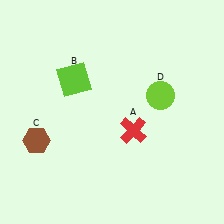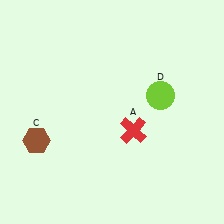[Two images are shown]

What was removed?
The lime square (B) was removed in Image 2.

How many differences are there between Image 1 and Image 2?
There is 1 difference between the two images.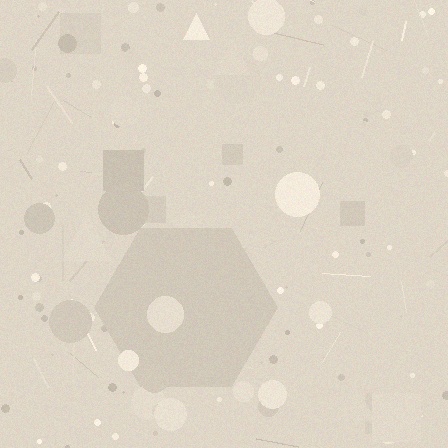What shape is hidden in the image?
A hexagon is hidden in the image.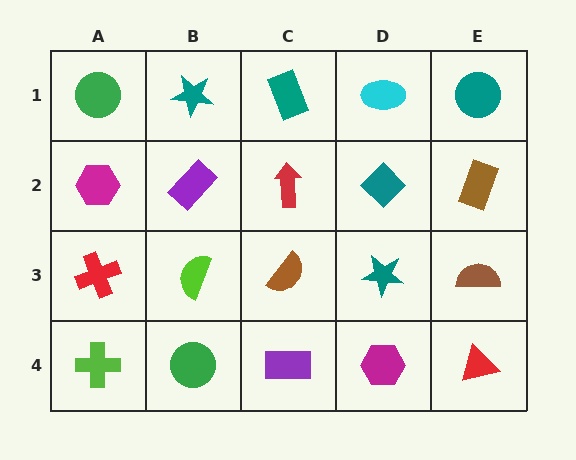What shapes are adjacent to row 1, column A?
A magenta hexagon (row 2, column A), a teal star (row 1, column B).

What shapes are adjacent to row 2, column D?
A cyan ellipse (row 1, column D), a teal star (row 3, column D), a red arrow (row 2, column C), a brown rectangle (row 2, column E).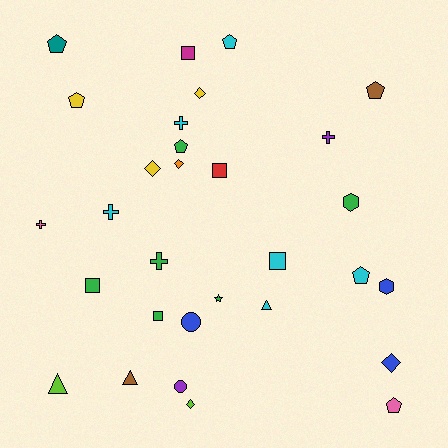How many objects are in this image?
There are 30 objects.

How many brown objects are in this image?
There are 2 brown objects.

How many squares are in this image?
There are 5 squares.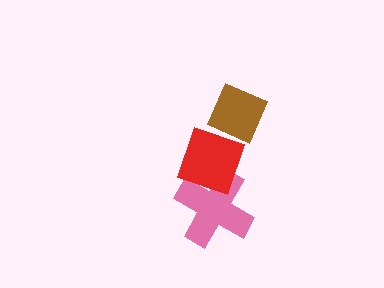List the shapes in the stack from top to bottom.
From top to bottom: the brown diamond, the red diamond, the pink cross.